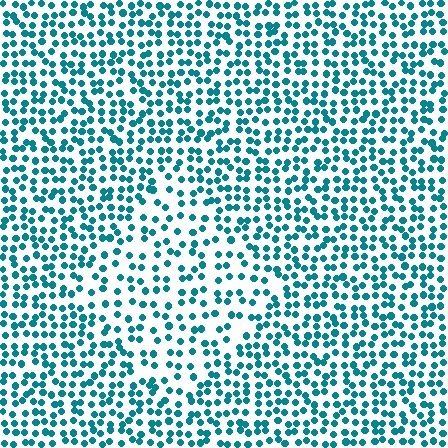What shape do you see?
I see a diamond.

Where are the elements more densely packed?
The elements are more densely packed outside the diamond boundary.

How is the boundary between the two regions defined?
The boundary is defined by a change in element density (approximately 1.6x ratio). All elements are the same color, size, and shape.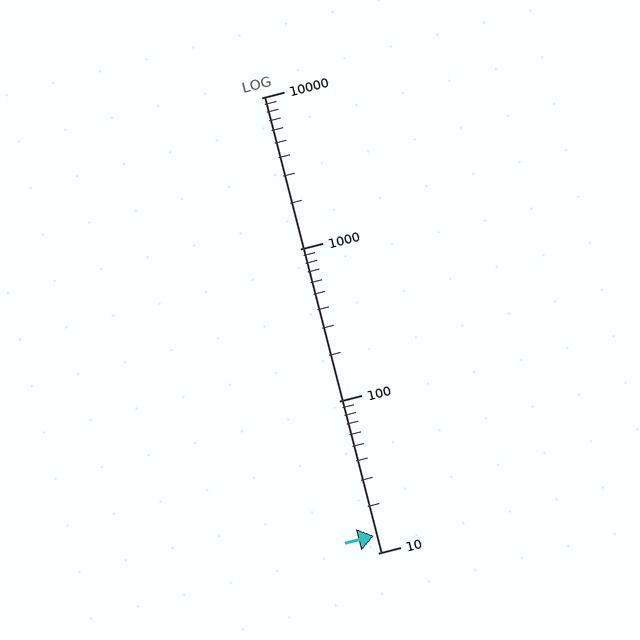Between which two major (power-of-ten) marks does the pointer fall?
The pointer is between 10 and 100.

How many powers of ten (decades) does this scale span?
The scale spans 3 decades, from 10 to 10000.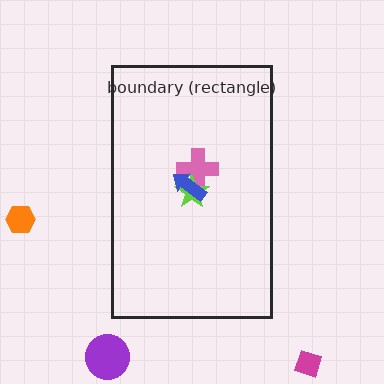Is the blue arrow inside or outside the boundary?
Inside.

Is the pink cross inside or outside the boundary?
Inside.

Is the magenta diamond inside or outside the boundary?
Outside.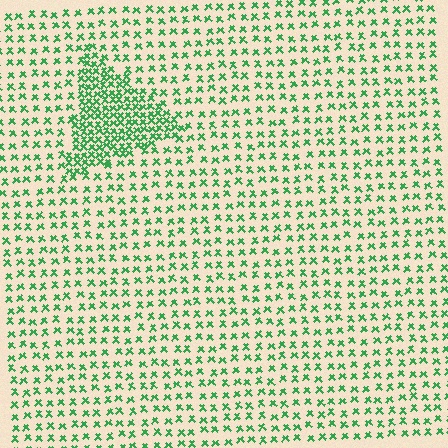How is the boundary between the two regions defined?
The boundary is defined by a change in element density (approximately 2.4x ratio). All elements are the same color, size, and shape.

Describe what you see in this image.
The image contains small green elements arranged at two different densities. A triangle-shaped region is visible where the elements are more densely packed than the surrounding area.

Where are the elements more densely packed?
The elements are more densely packed inside the triangle boundary.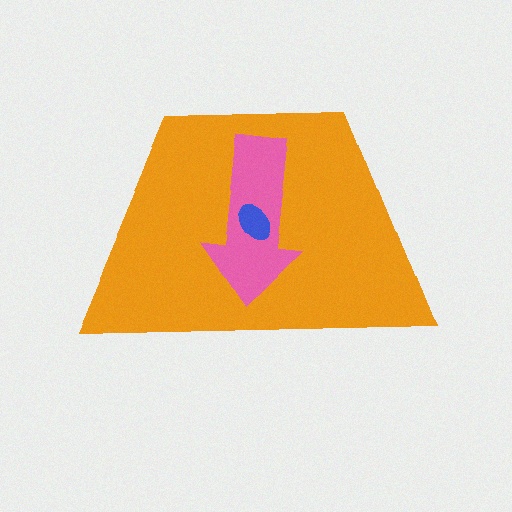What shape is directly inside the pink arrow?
The blue ellipse.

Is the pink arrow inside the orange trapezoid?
Yes.